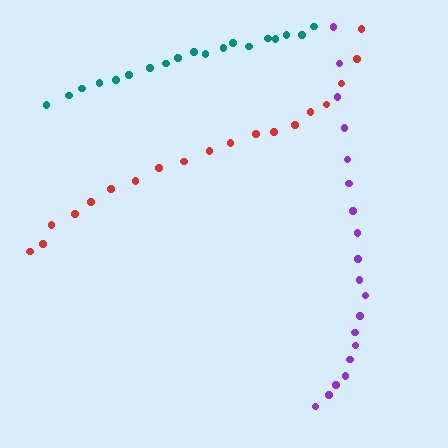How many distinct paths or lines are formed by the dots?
There are 3 distinct paths.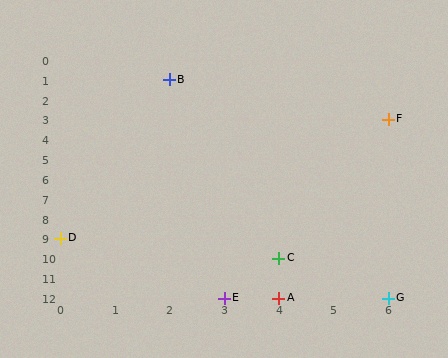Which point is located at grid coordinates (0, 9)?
Point D is at (0, 9).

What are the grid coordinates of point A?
Point A is at grid coordinates (4, 12).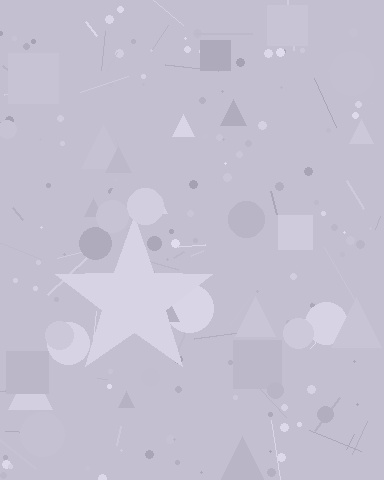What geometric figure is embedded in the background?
A star is embedded in the background.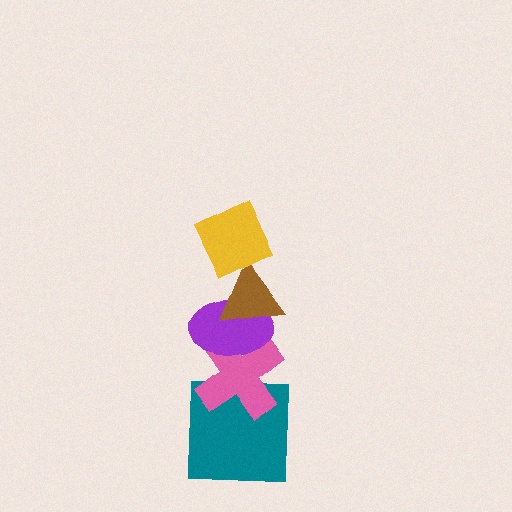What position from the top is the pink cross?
The pink cross is 4th from the top.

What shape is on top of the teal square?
The pink cross is on top of the teal square.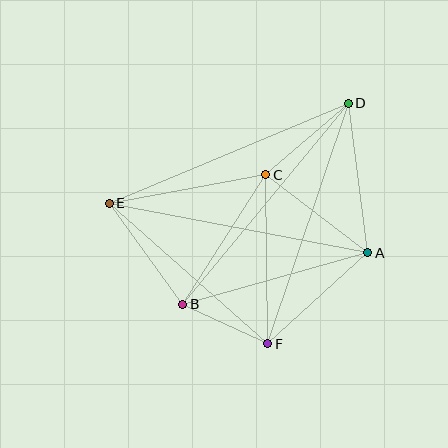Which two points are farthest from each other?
Points A and E are farthest from each other.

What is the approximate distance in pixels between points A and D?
The distance between A and D is approximately 151 pixels.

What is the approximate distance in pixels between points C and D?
The distance between C and D is approximately 109 pixels.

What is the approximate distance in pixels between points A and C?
The distance between A and C is approximately 129 pixels.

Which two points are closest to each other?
Points B and F are closest to each other.